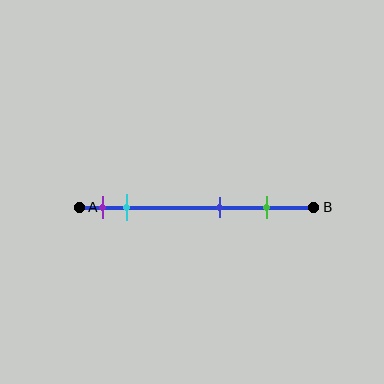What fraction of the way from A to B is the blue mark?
The blue mark is approximately 60% (0.6) of the way from A to B.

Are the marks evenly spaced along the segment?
No, the marks are not evenly spaced.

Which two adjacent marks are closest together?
The purple and cyan marks are the closest adjacent pair.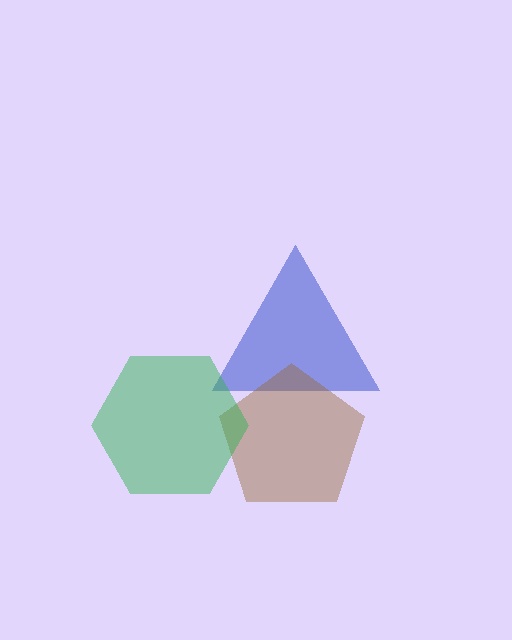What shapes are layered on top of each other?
The layered shapes are: a blue triangle, a brown pentagon, a green hexagon.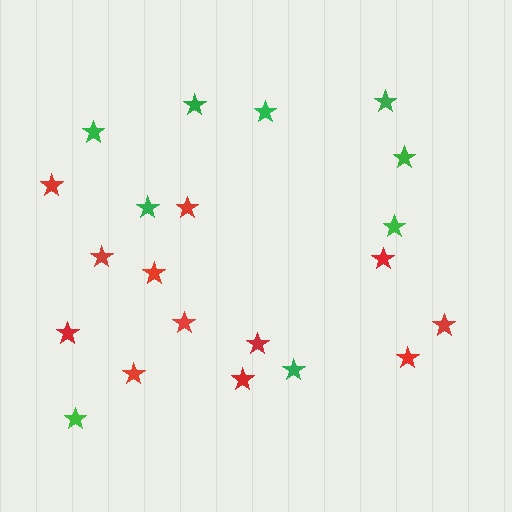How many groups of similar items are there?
There are 2 groups: one group of red stars (12) and one group of green stars (9).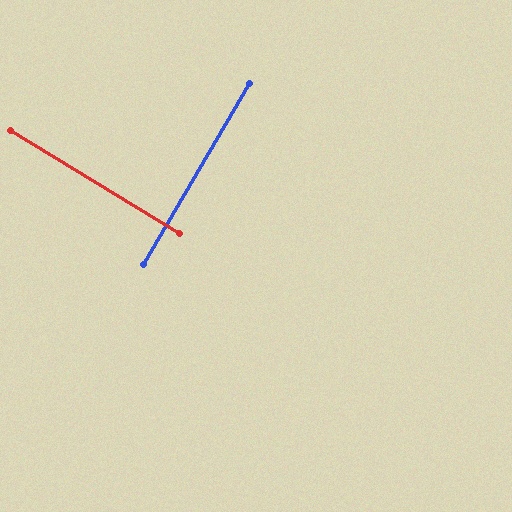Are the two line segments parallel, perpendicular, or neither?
Perpendicular — they meet at approximately 89°.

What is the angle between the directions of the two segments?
Approximately 89 degrees.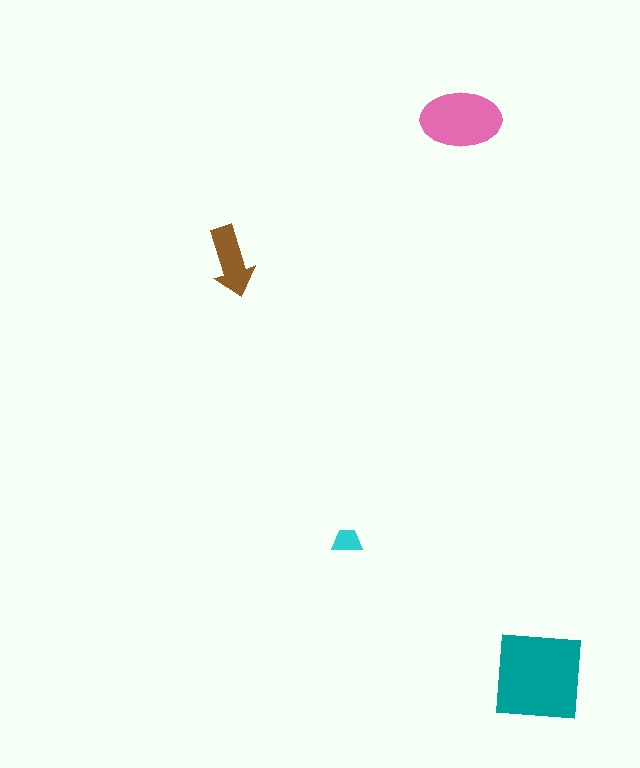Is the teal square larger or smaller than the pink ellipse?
Larger.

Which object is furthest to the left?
The brown arrow is leftmost.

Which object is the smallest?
The cyan trapezoid.